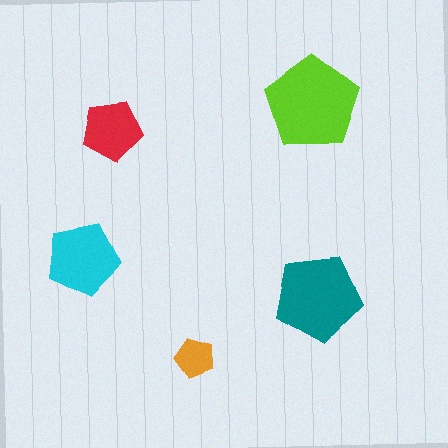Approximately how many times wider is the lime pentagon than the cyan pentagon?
About 1.5 times wider.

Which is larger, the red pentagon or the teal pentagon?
The teal one.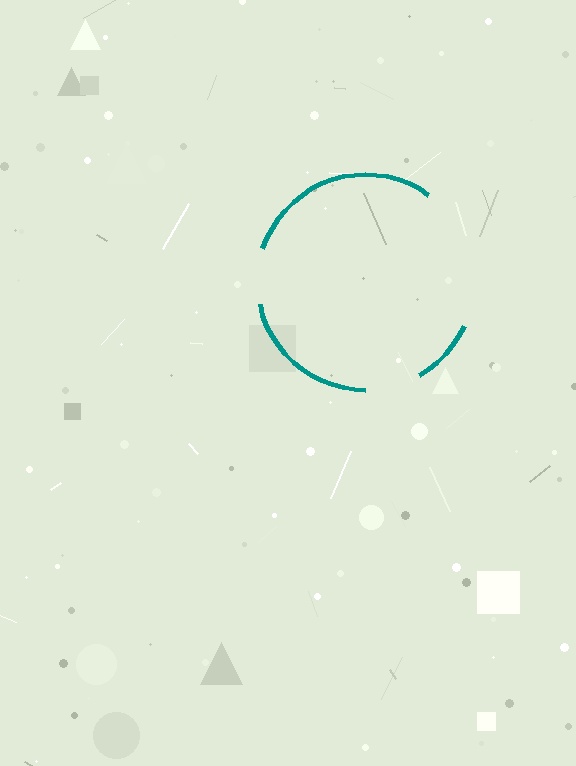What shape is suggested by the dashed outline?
The dashed outline suggests a circle.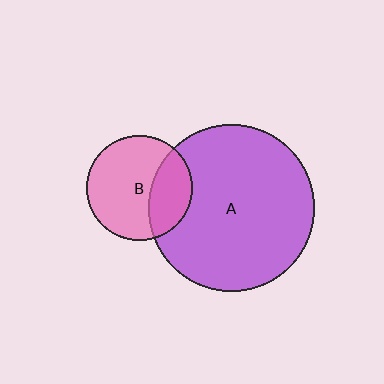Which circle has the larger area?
Circle A (purple).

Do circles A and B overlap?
Yes.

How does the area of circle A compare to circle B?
Approximately 2.5 times.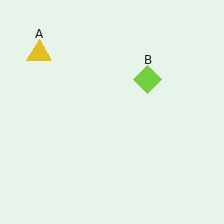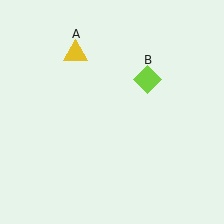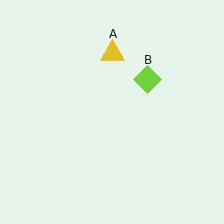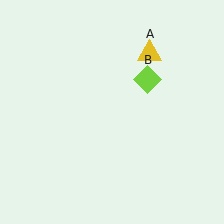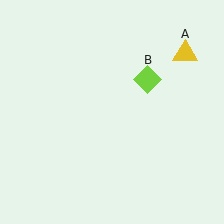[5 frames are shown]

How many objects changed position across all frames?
1 object changed position: yellow triangle (object A).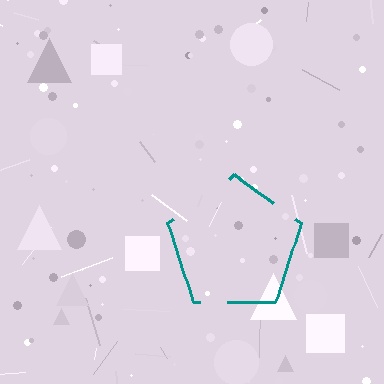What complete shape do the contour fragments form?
The contour fragments form a pentagon.